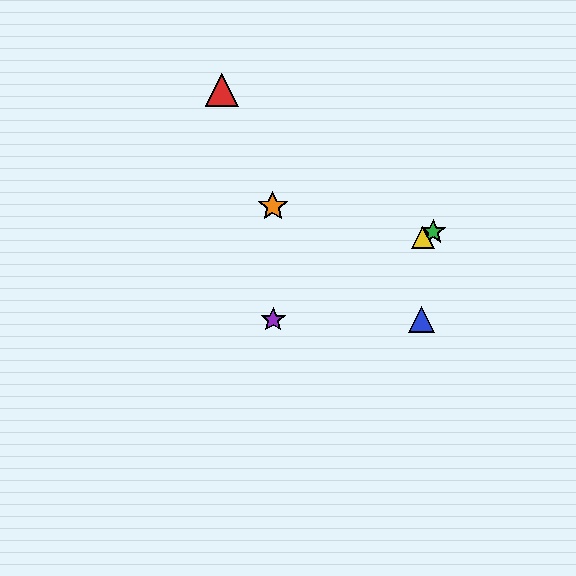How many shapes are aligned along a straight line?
3 shapes (the green star, the yellow triangle, the purple star) are aligned along a straight line.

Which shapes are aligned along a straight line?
The green star, the yellow triangle, the purple star are aligned along a straight line.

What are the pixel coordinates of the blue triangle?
The blue triangle is at (421, 319).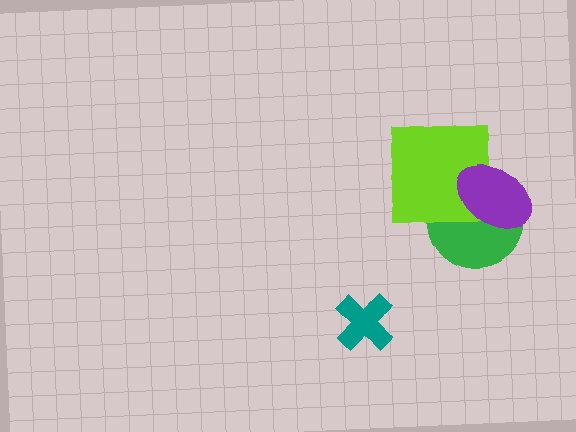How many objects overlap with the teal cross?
0 objects overlap with the teal cross.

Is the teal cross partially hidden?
No, no other shape covers it.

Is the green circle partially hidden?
Yes, it is partially covered by another shape.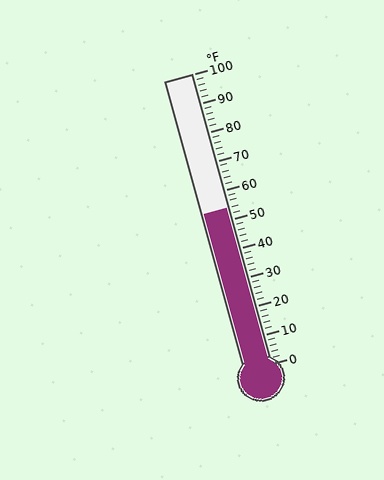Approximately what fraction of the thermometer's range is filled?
The thermometer is filled to approximately 55% of its range.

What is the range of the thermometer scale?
The thermometer scale ranges from 0°F to 100°F.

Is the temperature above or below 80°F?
The temperature is below 80°F.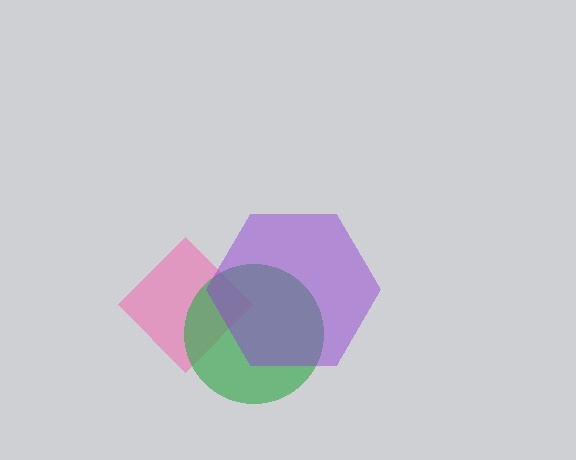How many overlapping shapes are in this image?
There are 3 overlapping shapes in the image.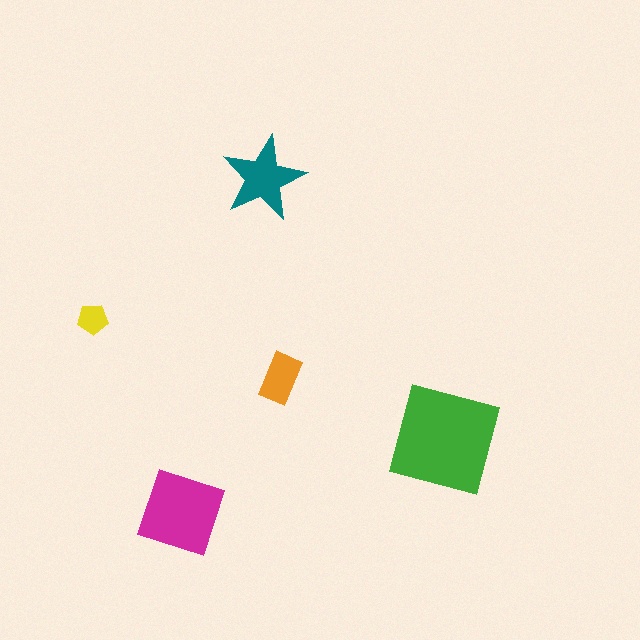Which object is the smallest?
The yellow pentagon.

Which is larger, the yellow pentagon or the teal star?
The teal star.